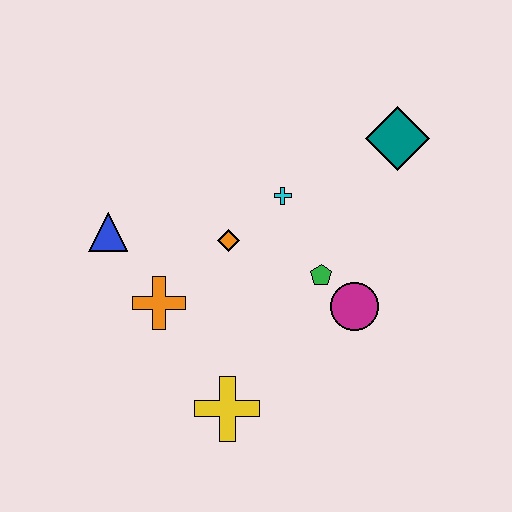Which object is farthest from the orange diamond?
The teal diamond is farthest from the orange diamond.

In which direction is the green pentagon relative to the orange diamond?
The green pentagon is to the right of the orange diamond.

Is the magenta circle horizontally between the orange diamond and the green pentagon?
No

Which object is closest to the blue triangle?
The orange cross is closest to the blue triangle.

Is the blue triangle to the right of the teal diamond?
No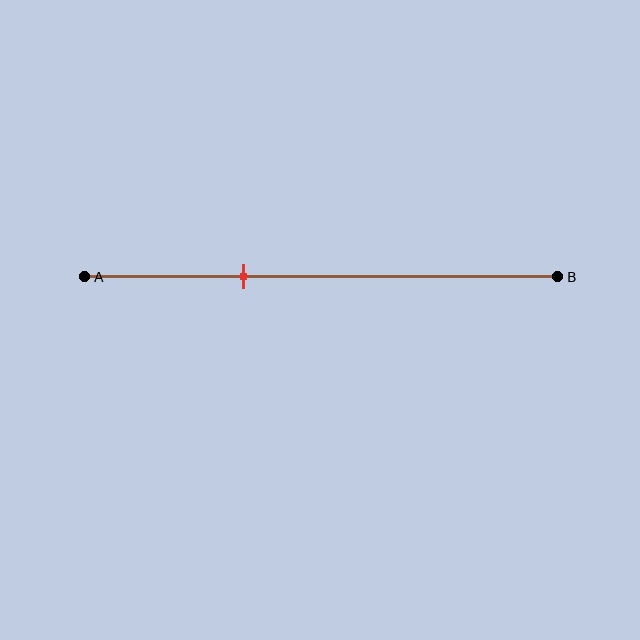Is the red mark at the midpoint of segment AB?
No, the mark is at about 35% from A, not at the 50% midpoint.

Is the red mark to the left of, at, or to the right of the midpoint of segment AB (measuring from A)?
The red mark is to the left of the midpoint of segment AB.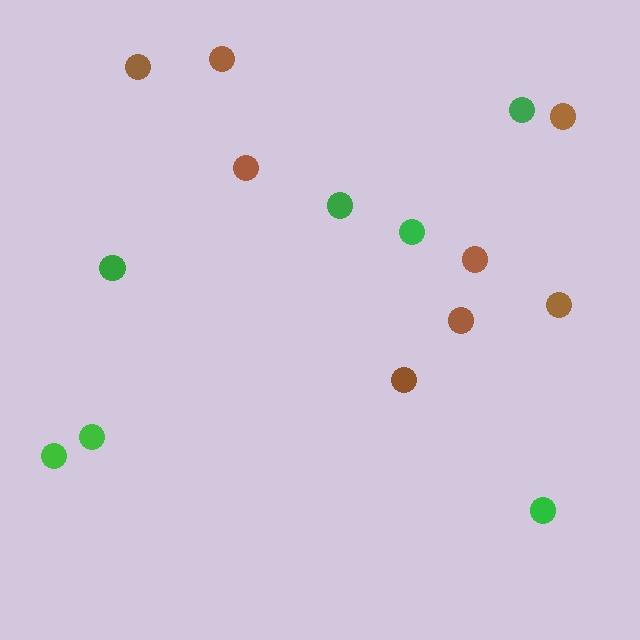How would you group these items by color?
There are 2 groups: one group of brown circles (8) and one group of green circles (7).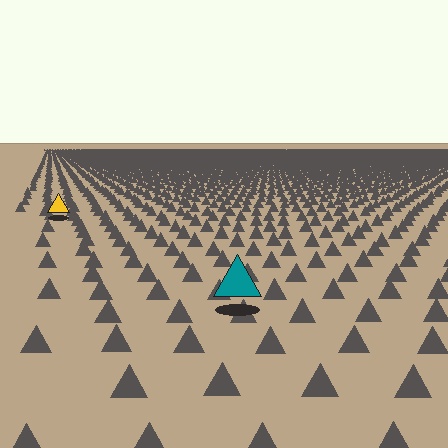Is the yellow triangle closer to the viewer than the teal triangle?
No. The teal triangle is closer — you can tell from the texture gradient: the ground texture is coarser near it.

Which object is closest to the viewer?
The teal triangle is closest. The texture marks near it are larger and more spread out.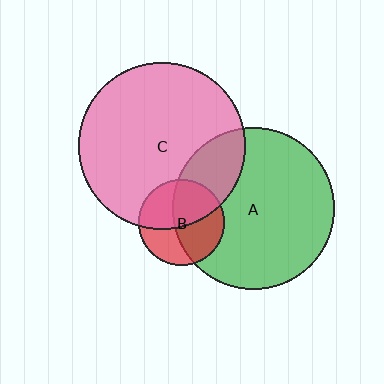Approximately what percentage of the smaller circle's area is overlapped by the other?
Approximately 55%.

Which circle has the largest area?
Circle C (pink).